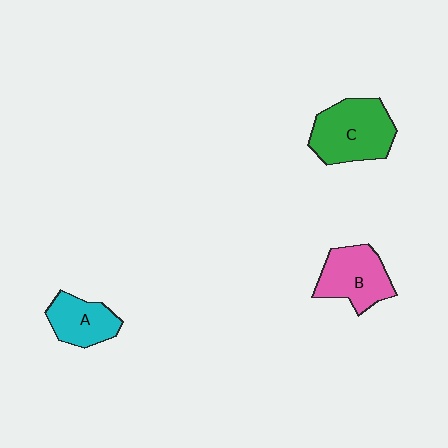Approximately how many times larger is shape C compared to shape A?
Approximately 1.6 times.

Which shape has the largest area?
Shape C (green).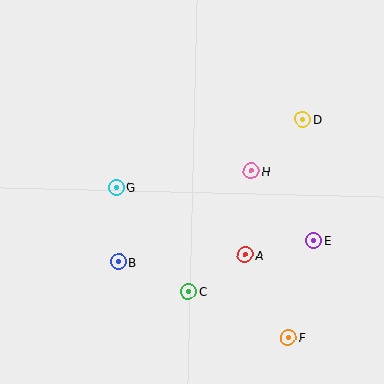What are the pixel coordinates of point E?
Point E is at (314, 241).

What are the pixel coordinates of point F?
Point F is at (288, 338).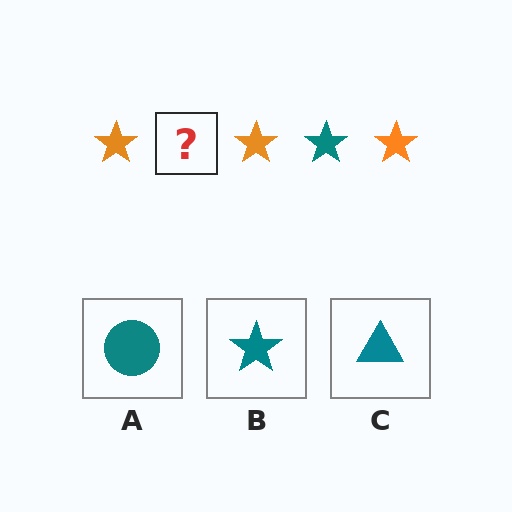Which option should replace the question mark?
Option B.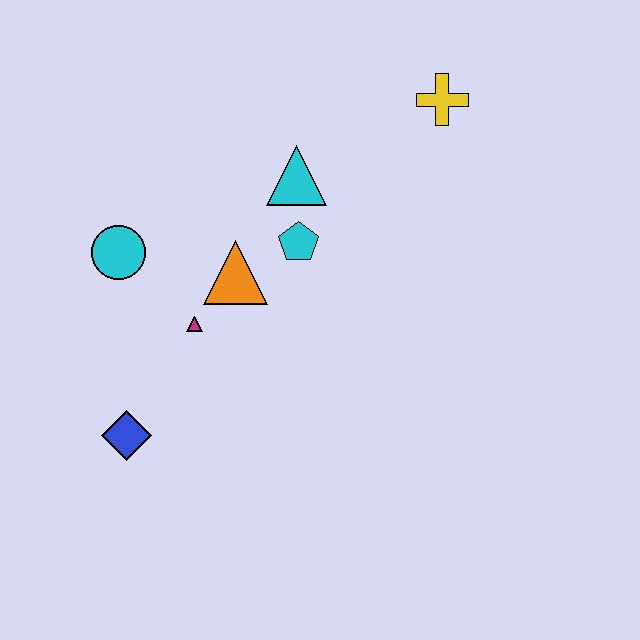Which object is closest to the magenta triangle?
The orange triangle is closest to the magenta triangle.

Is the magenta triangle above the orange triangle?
No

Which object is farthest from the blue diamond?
The yellow cross is farthest from the blue diamond.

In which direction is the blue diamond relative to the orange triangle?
The blue diamond is below the orange triangle.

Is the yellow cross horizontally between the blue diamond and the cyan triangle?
No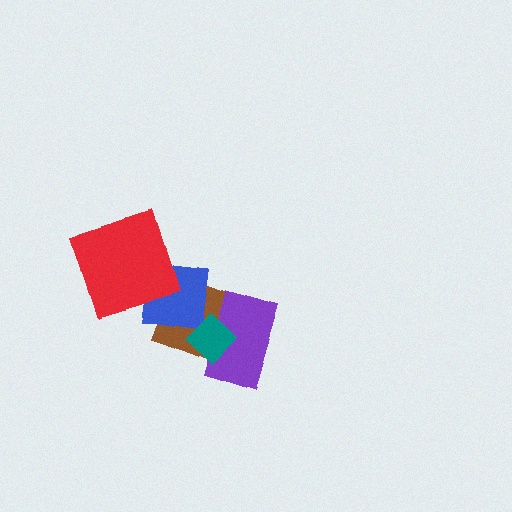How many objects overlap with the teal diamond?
2 objects overlap with the teal diamond.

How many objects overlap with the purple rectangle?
2 objects overlap with the purple rectangle.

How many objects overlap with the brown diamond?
3 objects overlap with the brown diamond.